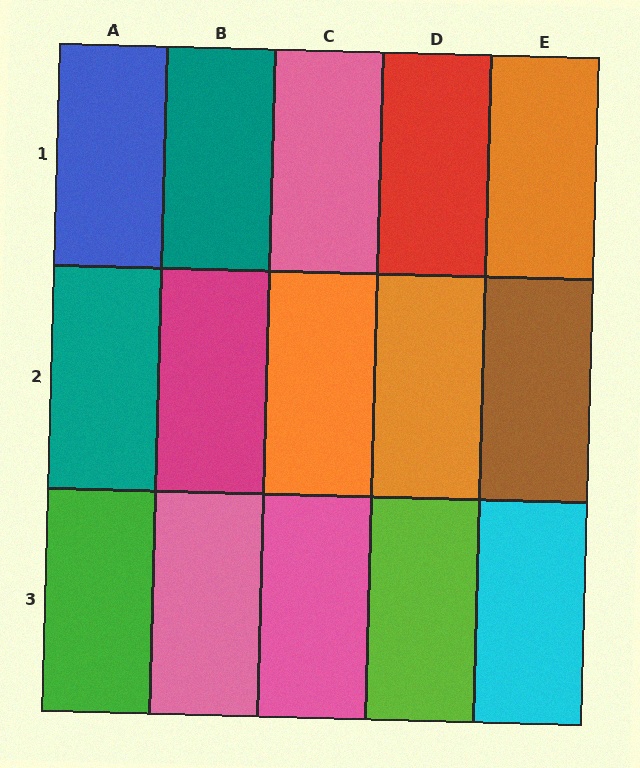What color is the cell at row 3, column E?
Cyan.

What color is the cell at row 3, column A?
Green.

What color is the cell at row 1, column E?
Orange.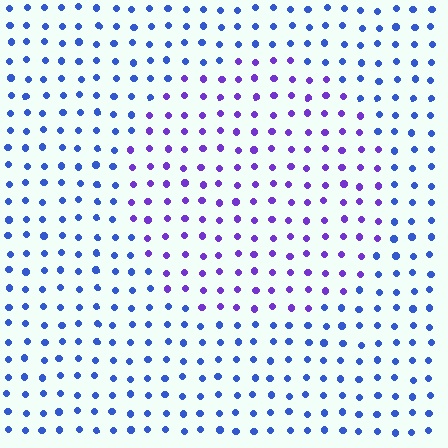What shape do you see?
I see a circle.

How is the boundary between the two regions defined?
The boundary is defined purely by a slight shift in hue (about 40 degrees). Spacing, size, and orientation are identical on both sides.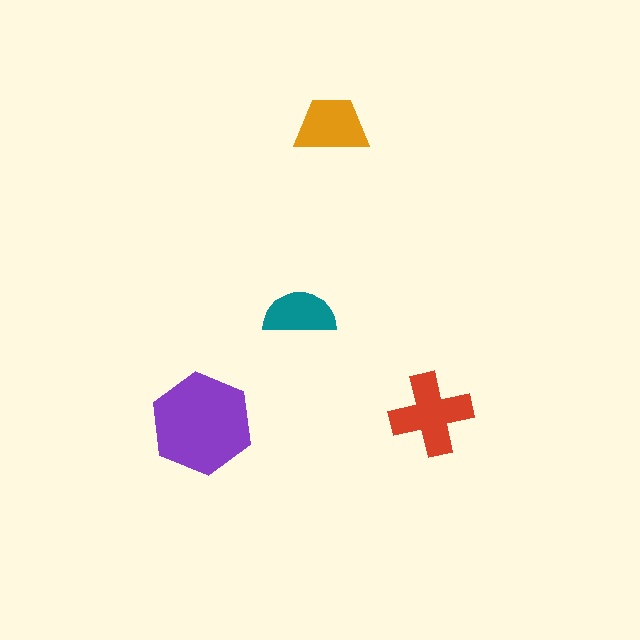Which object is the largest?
The purple hexagon.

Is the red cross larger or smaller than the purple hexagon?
Smaller.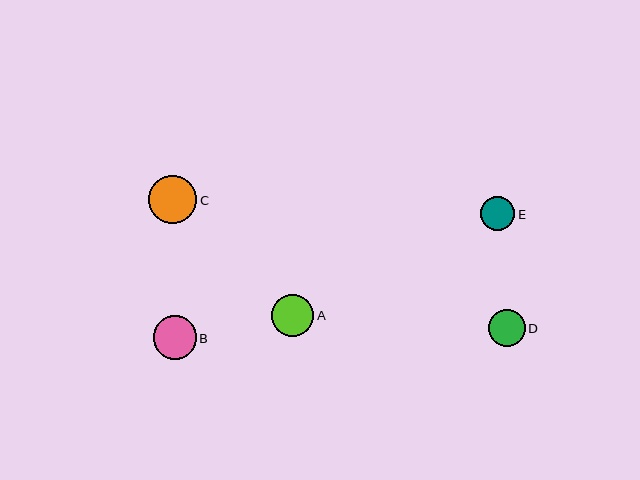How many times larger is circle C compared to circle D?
Circle C is approximately 1.3 times the size of circle D.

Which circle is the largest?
Circle C is the largest with a size of approximately 48 pixels.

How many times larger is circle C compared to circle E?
Circle C is approximately 1.4 times the size of circle E.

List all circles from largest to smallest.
From largest to smallest: C, B, A, D, E.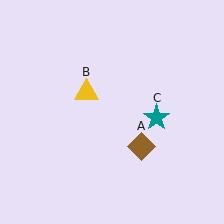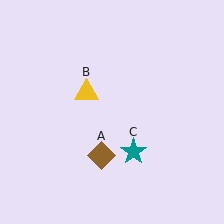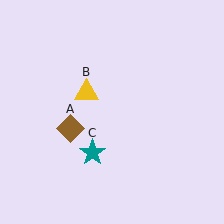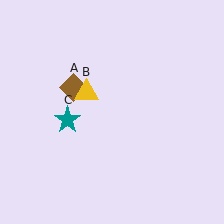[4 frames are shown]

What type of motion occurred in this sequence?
The brown diamond (object A), teal star (object C) rotated clockwise around the center of the scene.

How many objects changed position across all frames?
2 objects changed position: brown diamond (object A), teal star (object C).